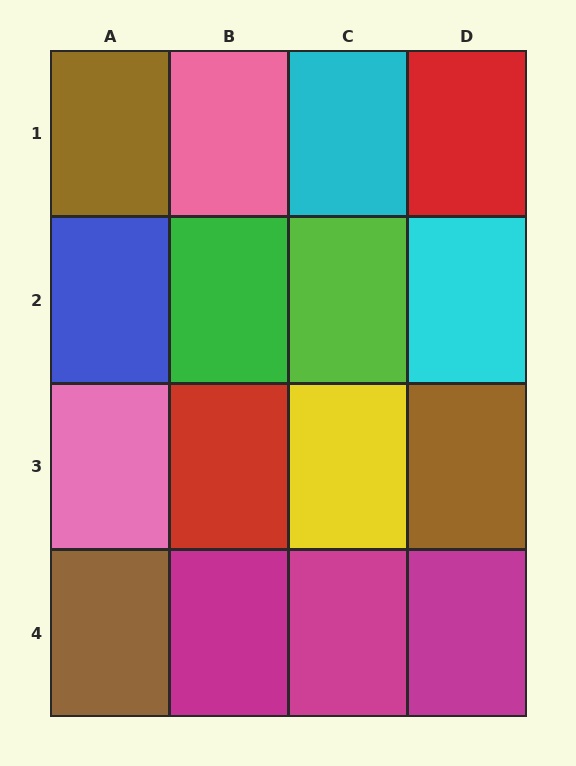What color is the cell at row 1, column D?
Red.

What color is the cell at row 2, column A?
Blue.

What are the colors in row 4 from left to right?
Brown, magenta, magenta, magenta.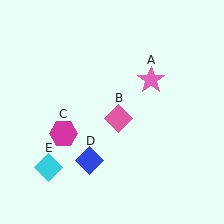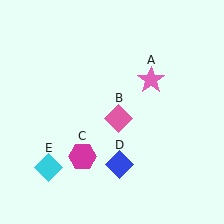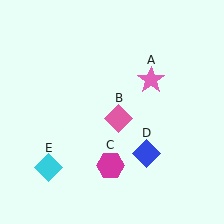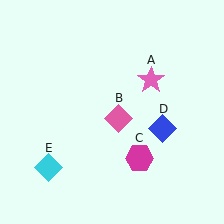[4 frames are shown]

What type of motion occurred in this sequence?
The magenta hexagon (object C), blue diamond (object D) rotated counterclockwise around the center of the scene.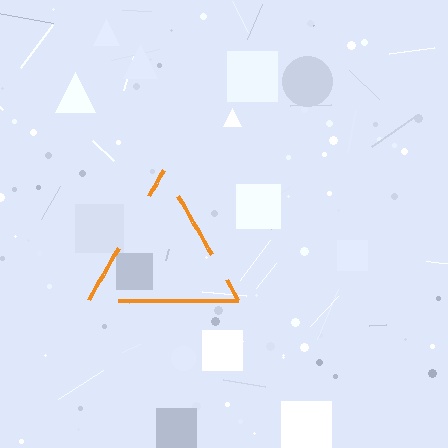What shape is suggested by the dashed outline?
The dashed outline suggests a triangle.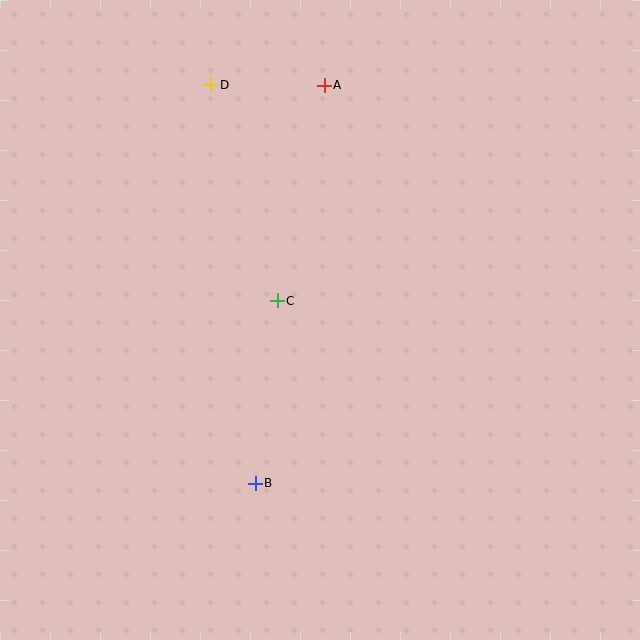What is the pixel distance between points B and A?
The distance between B and A is 404 pixels.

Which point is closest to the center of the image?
Point C at (277, 301) is closest to the center.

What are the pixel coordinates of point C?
Point C is at (277, 301).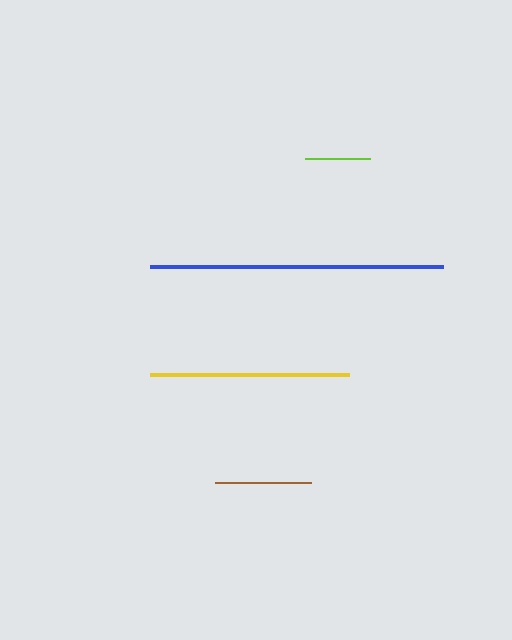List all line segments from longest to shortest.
From longest to shortest: blue, yellow, brown, lime.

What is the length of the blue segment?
The blue segment is approximately 293 pixels long.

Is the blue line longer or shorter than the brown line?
The blue line is longer than the brown line.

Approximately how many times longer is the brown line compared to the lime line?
The brown line is approximately 1.5 times the length of the lime line.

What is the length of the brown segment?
The brown segment is approximately 95 pixels long.